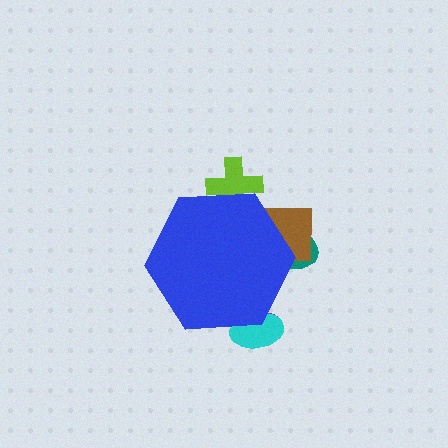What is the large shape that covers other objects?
A blue hexagon.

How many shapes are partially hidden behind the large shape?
5 shapes are partially hidden.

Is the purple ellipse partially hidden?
Yes, the purple ellipse is partially hidden behind the blue hexagon.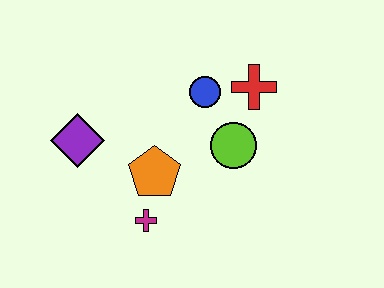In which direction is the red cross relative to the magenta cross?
The red cross is above the magenta cross.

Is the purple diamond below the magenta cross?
No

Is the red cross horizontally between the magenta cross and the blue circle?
No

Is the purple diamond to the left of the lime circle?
Yes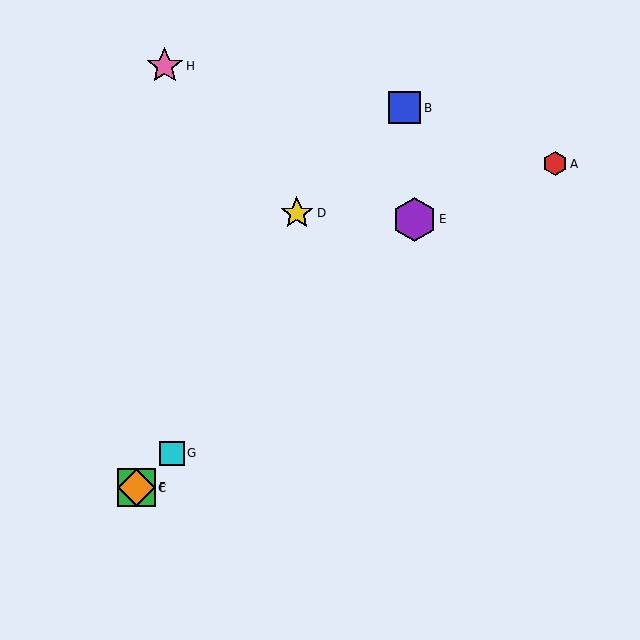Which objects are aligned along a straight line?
Objects C, E, F, G are aligned along a straight line.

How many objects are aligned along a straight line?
4 objects (C, E, F, G) are aligned along a straight line.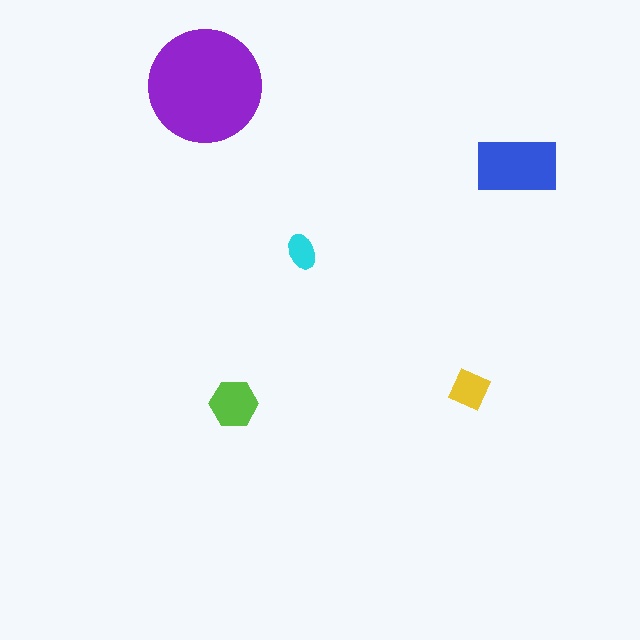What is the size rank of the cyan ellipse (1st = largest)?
5th.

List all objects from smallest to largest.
The cyan ellipse, the yellow diamond, the lime hexagon, the blue rectangle, the purple circle.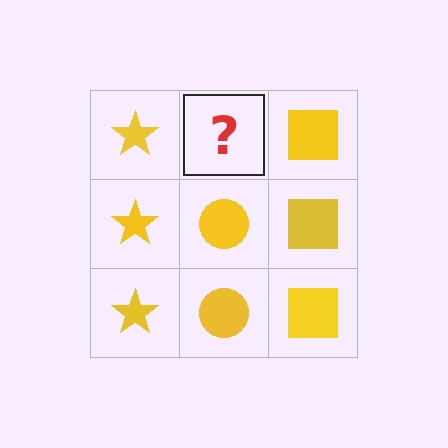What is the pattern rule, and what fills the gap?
The rule is that each column has a consistent shape. The gap should be filled with a yellow circle.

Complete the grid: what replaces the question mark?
The question mark should be replaced with a yellow circle.